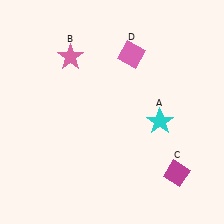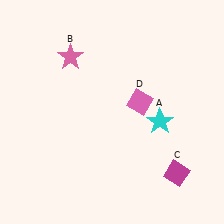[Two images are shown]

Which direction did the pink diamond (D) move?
The pink diamond (D) moved down.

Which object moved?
The pink diamond (D) moved down.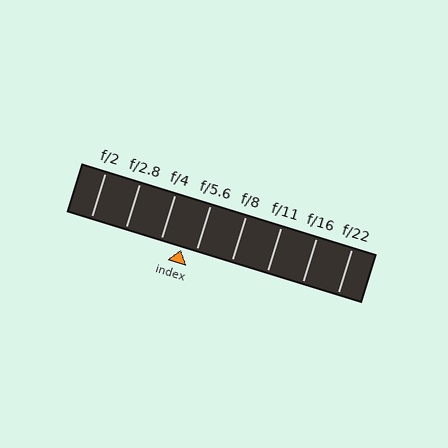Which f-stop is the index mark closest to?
The index mark is closest to f/5.6.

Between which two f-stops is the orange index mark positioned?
The index mark is between f/4 and f/5.6.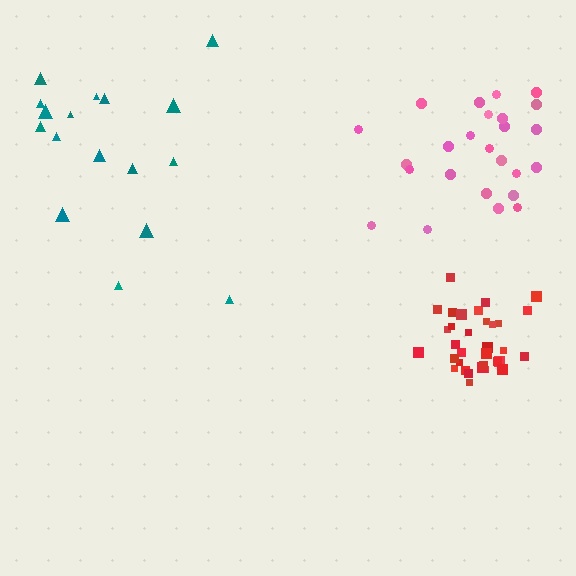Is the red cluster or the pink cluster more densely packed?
Red.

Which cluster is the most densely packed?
Red.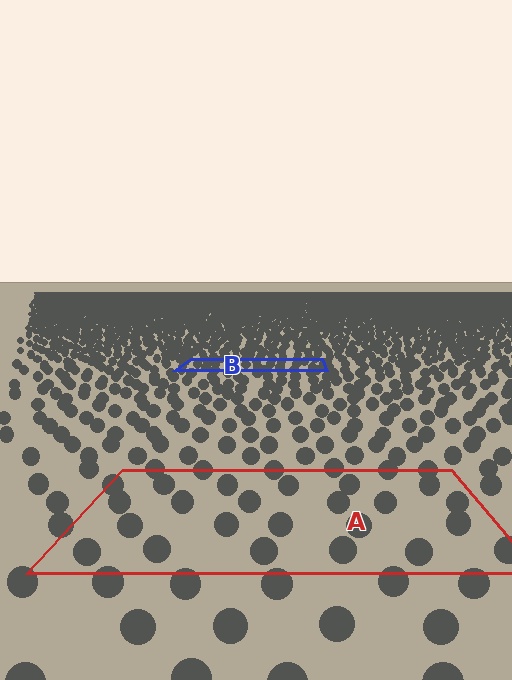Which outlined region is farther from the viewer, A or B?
Region B is farther from the viewer — the texture elements inside it appear smaller and more densely packed.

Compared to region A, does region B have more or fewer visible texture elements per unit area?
Region B has more texture elements per unit area — they are packed more densely because it is farther away.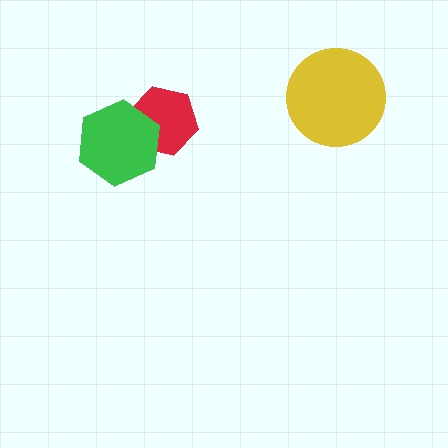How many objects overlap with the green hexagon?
1 object overlaps with the green hexagon.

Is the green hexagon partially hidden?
No, no other shape covers it.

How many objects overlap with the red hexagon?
1 object overlaps with the red hexagon.